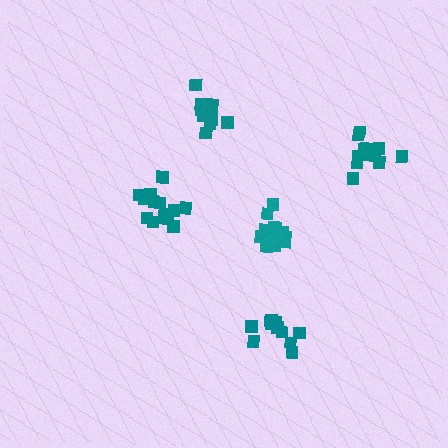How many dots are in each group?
Group 1: 10 dots, Group 2: 14 dots, Group 3: 15 dots, Group 4: 12 dots, Group 5: 14 dots (65 total).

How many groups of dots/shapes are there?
There are 5 groups.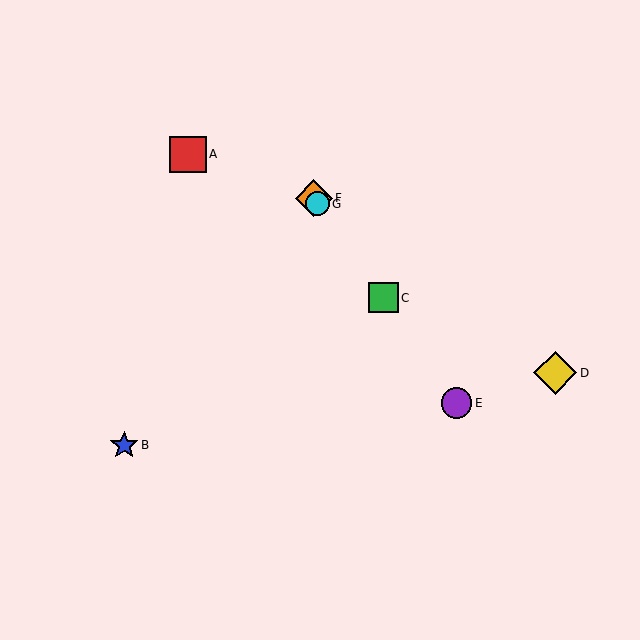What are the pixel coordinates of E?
Object E is at (457, 403).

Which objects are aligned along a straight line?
Objects C, E, F, G are aligned along a straight line.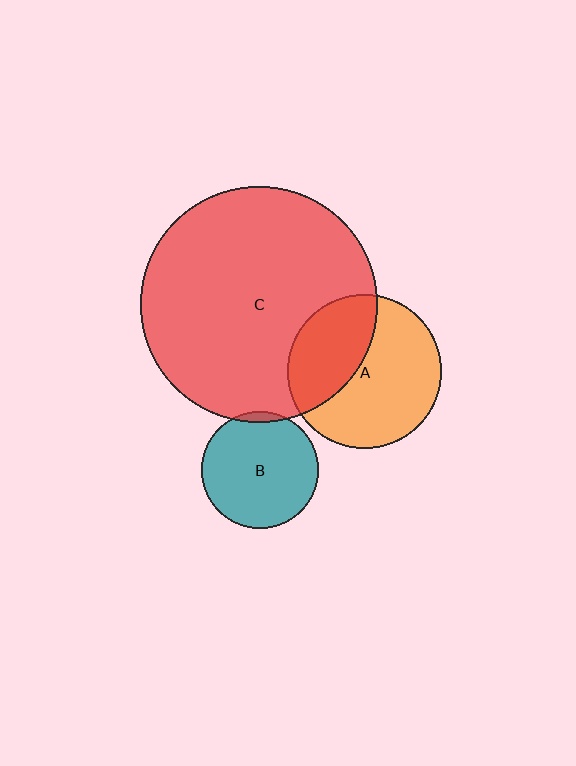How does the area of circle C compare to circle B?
Approximately 4.1 times.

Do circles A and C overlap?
Yes.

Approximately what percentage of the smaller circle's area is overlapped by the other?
Approximately 40%.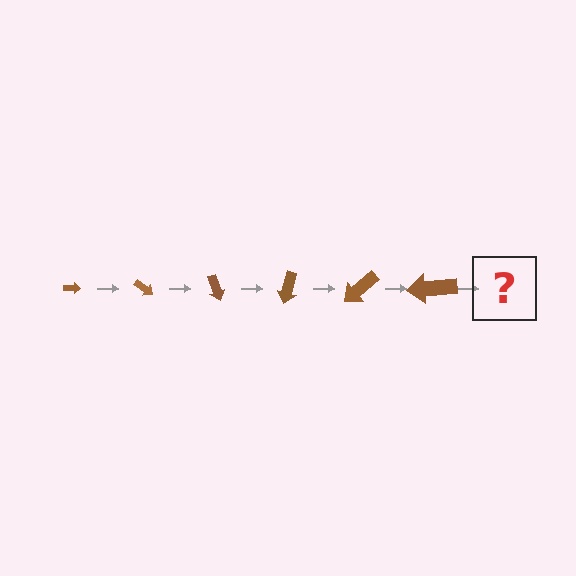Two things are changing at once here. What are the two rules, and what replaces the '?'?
The two rules are that the arrow grows larger each step and it rotates 35 degrees each step. The '?' should be an arrow, larger than the previous one and rotated 210 degrees from the start.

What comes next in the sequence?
The next element should be an arrow, larger than the previous one and rotated 210 degrees from the start.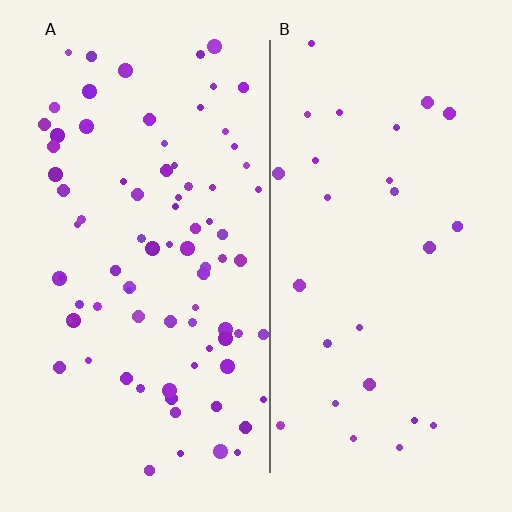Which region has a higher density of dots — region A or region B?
A (the left).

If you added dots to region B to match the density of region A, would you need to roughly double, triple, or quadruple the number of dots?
Approximately triple.